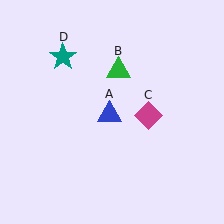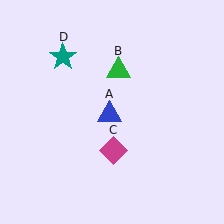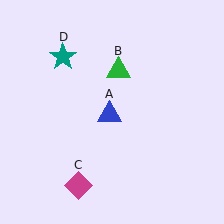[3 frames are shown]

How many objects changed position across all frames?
1 object changed position: magenta diamond (object C).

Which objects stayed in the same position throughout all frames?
Blue triangle (object A) and green triangle (object B) and teal star (object D) remained stationary.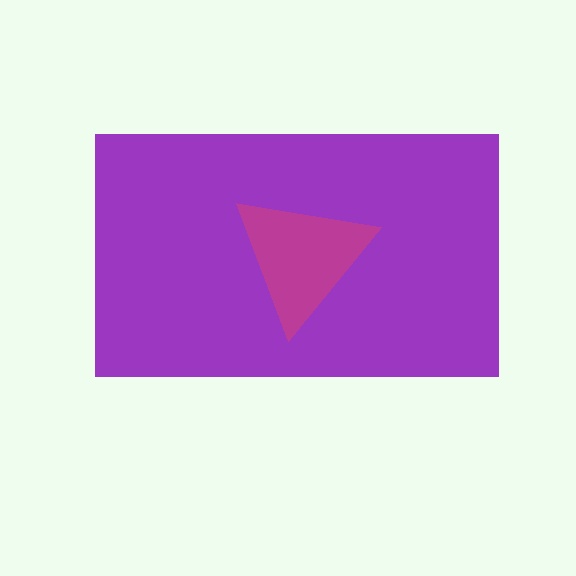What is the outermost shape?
The purple rectangle.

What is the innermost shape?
The magenta triangle.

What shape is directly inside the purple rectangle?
The magenta triangle.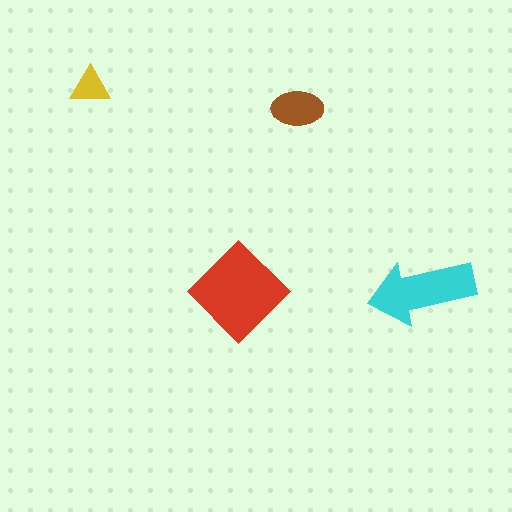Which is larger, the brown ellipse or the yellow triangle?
The brown ellipse.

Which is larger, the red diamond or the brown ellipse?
The red diamond.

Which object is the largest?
The red diamond.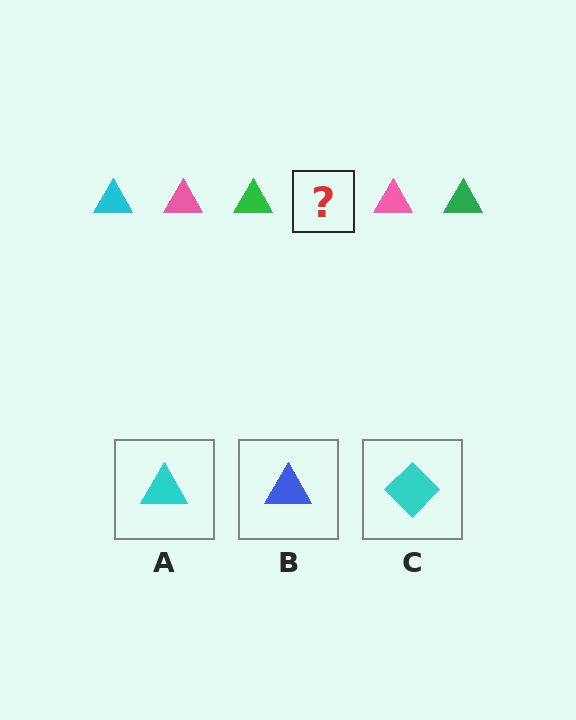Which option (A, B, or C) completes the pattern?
A.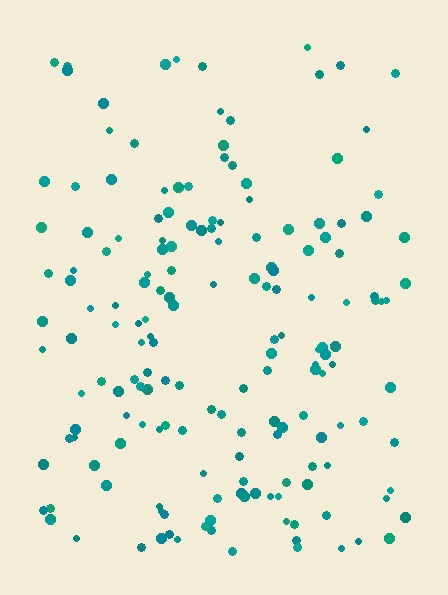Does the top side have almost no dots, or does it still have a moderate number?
Still a moderate number, just noticeably fewer than the bottom.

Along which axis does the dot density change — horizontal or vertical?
Vertical.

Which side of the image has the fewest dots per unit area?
The top.